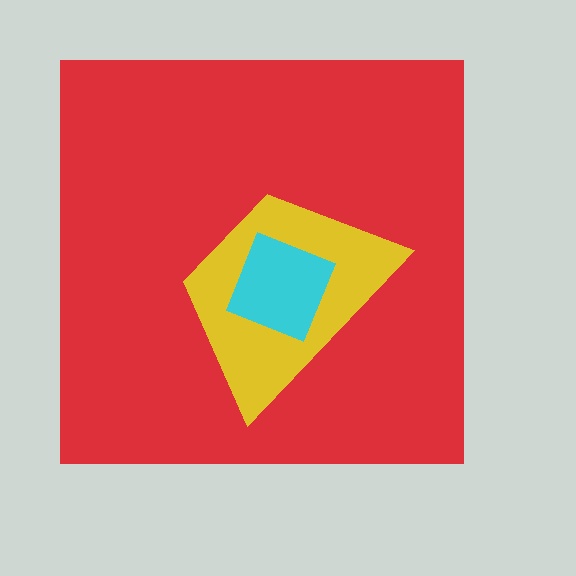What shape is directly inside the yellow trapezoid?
The cyan diamond.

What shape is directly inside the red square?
The yellow trapezoid.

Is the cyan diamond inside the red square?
Yes.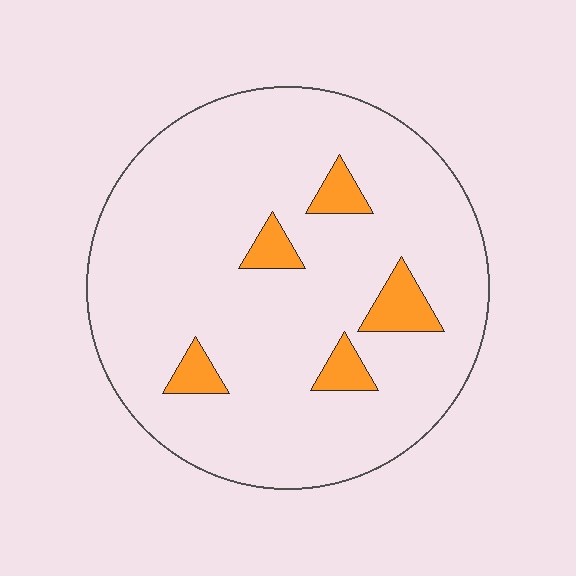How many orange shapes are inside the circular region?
5.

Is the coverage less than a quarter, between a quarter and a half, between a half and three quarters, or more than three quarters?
Less than a quarter.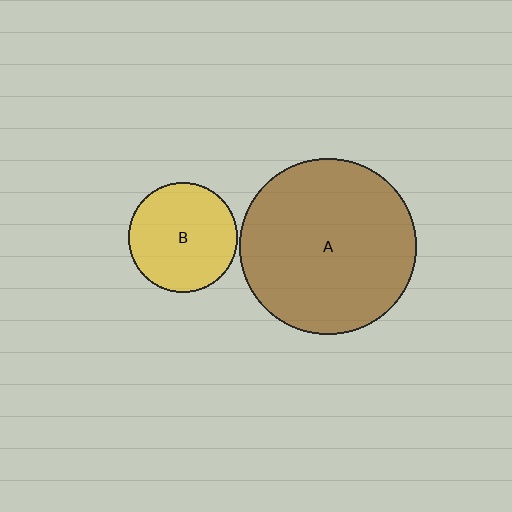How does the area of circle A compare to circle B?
Approximately 2.6 times.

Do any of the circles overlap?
No, none of the circles overlap.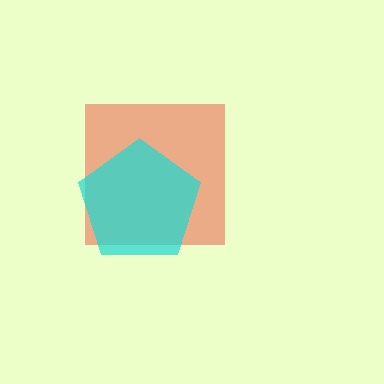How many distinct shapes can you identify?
There are 2 distinct shapes: a red square, a cyan pentagon.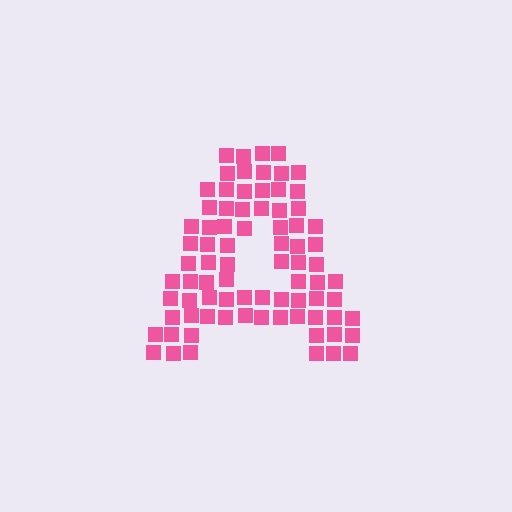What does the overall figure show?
The overall figure shows the letter A.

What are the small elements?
The small elements are squares.